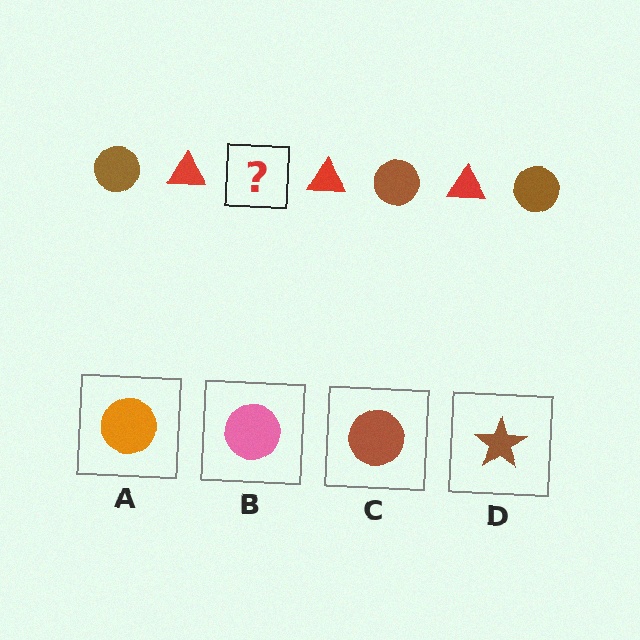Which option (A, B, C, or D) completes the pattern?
C.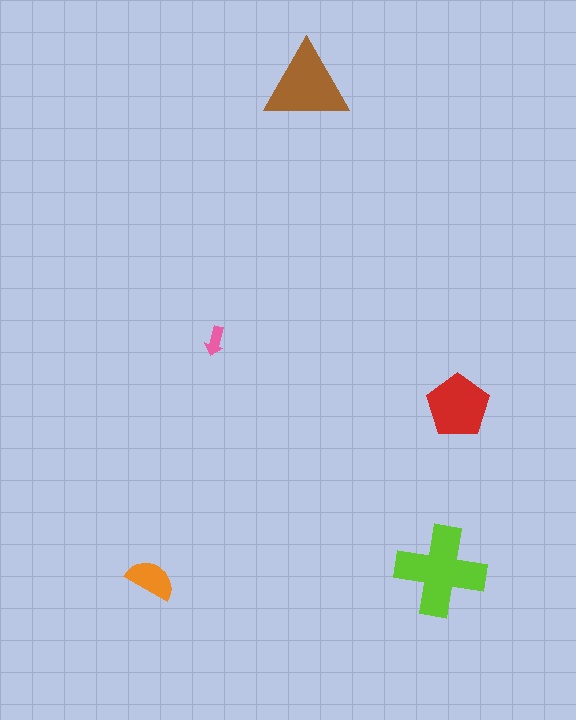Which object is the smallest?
The pink arrow.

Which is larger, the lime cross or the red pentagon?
The lime cross.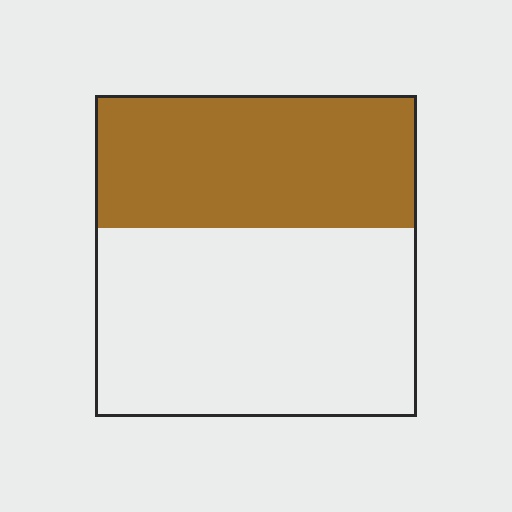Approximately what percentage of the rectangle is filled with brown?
Approximately 40%.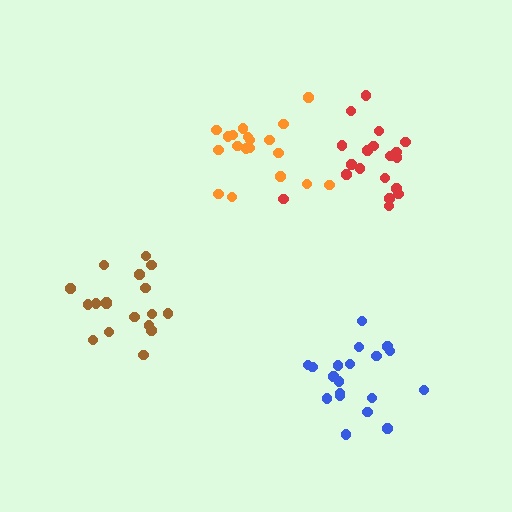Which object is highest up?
The orange cluster is topmost.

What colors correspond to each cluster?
The clusters are colored: brown, orange, red, blue.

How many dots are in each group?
Group 1: 18 dots, Group 2: 19 dots, Group 3: 19 dots, Group 4: 19 dots (75 total).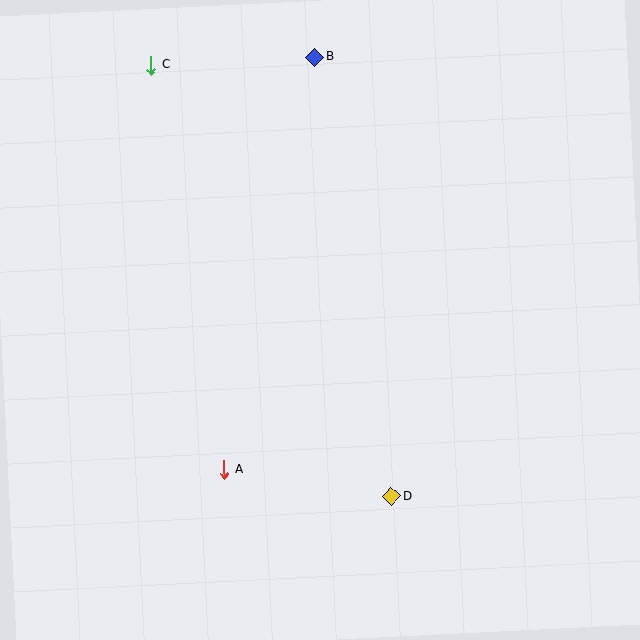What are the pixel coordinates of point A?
Point A is at (224, 470).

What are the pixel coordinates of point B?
Point B is at (315, 57).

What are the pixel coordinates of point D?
Point D is at (391, 497).